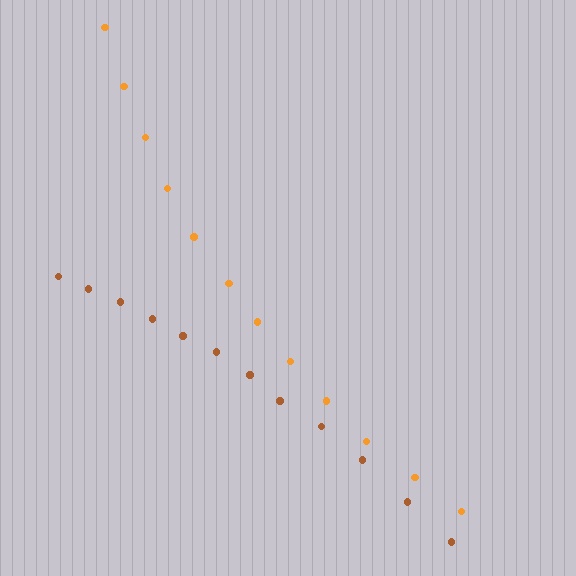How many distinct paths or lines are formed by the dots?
There are 2 distinct paths.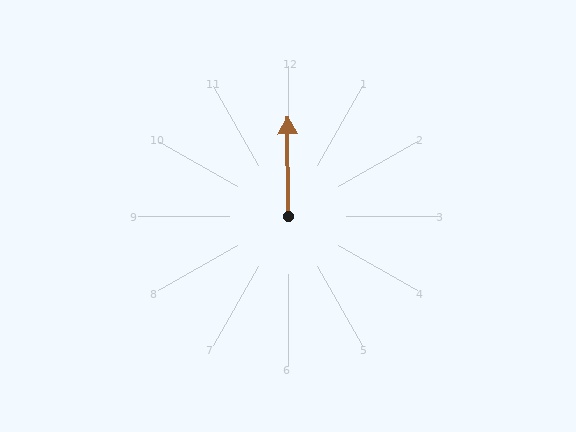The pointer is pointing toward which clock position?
Roughly 12 o'clock.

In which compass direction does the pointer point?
North.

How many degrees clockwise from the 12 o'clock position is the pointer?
Approximately 359 degrees.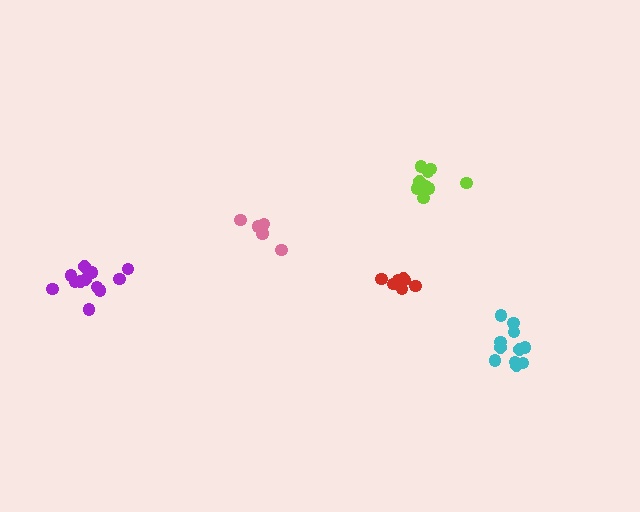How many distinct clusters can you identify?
There are 5 distinct clusters.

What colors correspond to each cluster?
The clusters are colored: purple, red, pink, lime, cyan.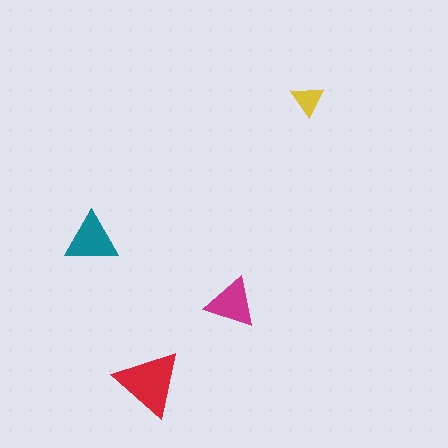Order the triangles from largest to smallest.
the red one, the teal one, the magenta one, the yellow one.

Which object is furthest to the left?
The teal triangle is leftmost.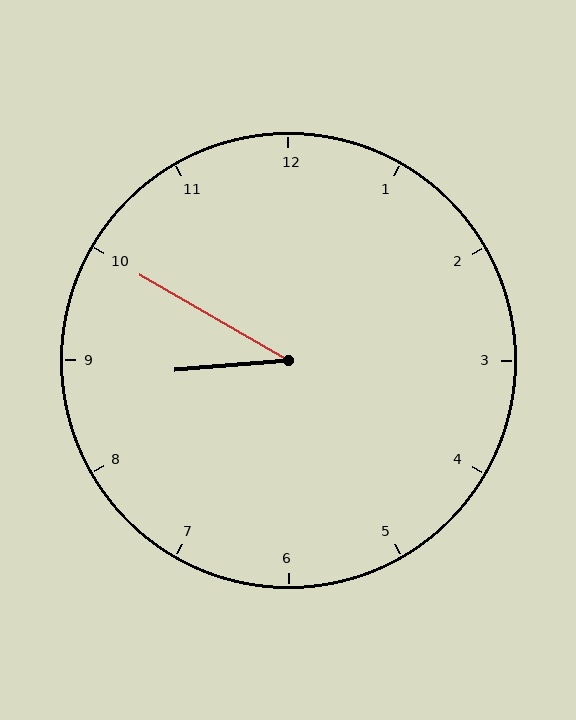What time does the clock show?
8:50.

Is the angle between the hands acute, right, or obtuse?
It is acute.